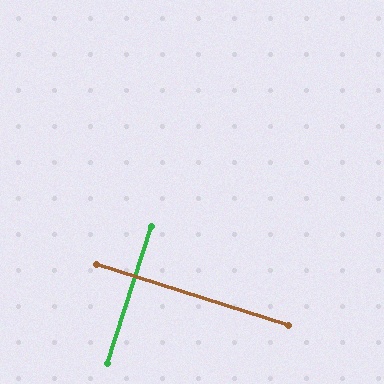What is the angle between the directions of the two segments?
Approximately 90 degrees.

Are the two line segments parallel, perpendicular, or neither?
Perpendicular — they meet at approximately 90°.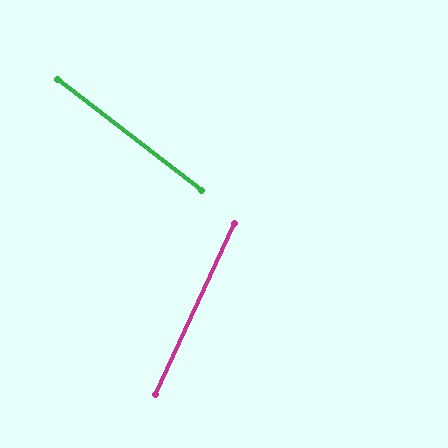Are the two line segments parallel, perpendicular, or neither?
Neither parallel nor perpendicular — they differ by about 77°.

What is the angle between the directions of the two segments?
Approximately 77 degrees.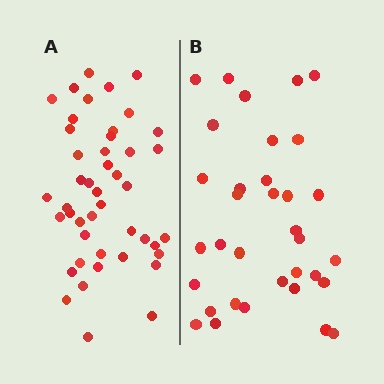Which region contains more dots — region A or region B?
Region A (the left region) has more dots.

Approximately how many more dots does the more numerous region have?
Region A has roughly 12 or so more dots than region B.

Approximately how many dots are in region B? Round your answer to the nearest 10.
About 30 dots. (The exact count is 34, which rounds to 30.)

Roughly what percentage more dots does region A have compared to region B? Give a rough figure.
About 30% more.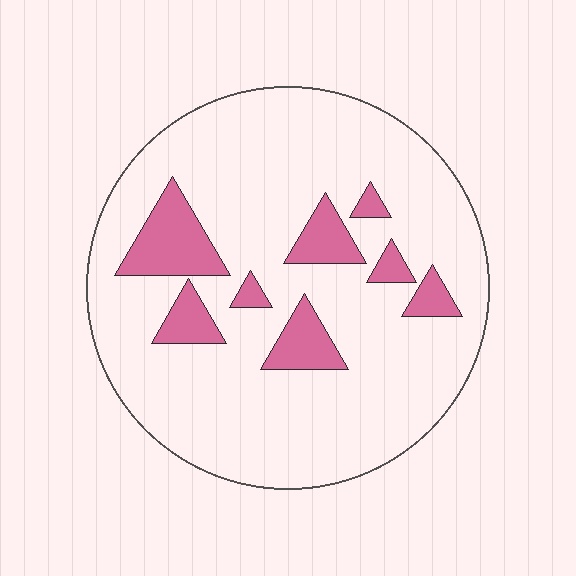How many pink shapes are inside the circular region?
8.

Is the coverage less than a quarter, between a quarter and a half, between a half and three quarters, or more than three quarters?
Less than a quarter.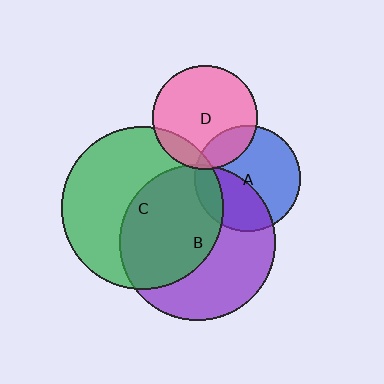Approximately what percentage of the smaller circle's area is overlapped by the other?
Approximately 50%.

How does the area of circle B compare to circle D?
Approximately 2.2 times.